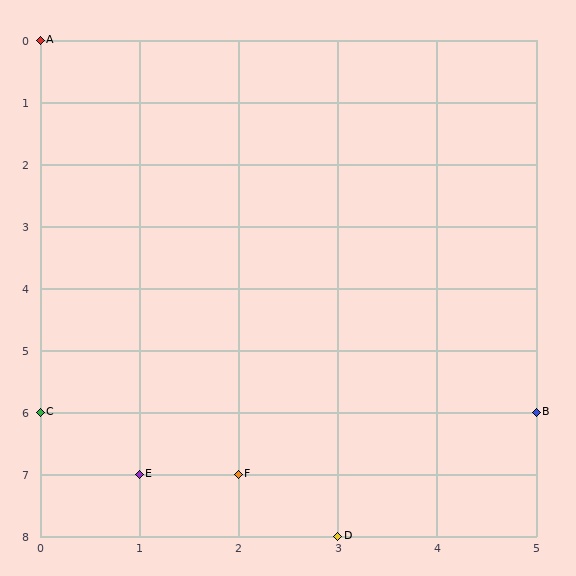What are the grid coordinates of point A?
Point A is at grid coordinates (0, 0).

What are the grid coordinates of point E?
Point E is at grid coordinates (1, 7).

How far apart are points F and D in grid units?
Points F and D are 1 column and 1 row apart (about 1.4 grid units diagonally).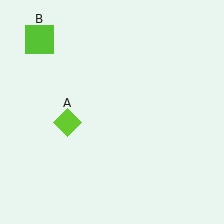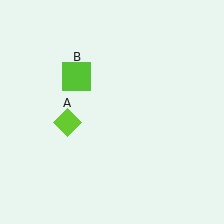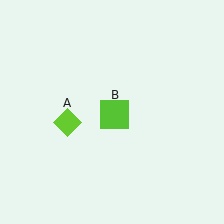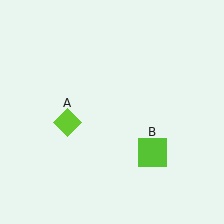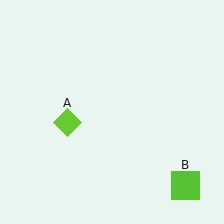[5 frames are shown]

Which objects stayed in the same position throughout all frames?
Lime diamond (object A) remained stationary.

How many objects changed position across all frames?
1 object changed position: lime square (object B).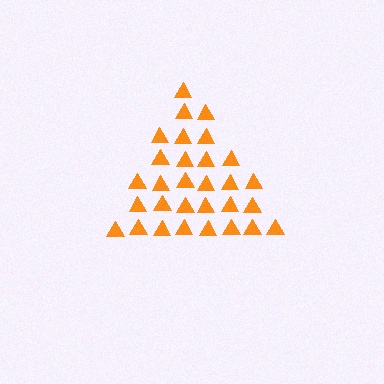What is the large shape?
The large shape is a triangle.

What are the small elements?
The small elements are triangles.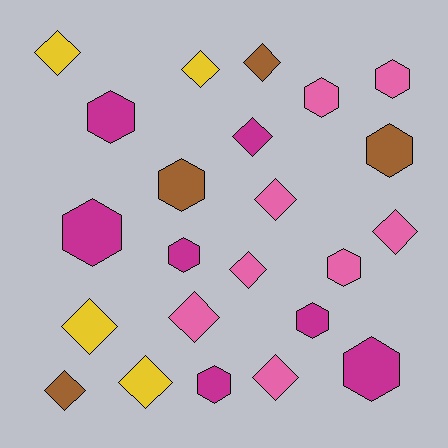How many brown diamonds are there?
There are 2 brown diamonds.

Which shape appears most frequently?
Diamond, with 12 objects.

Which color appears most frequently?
Pink, with 8 objects.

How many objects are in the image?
There are 23 objects.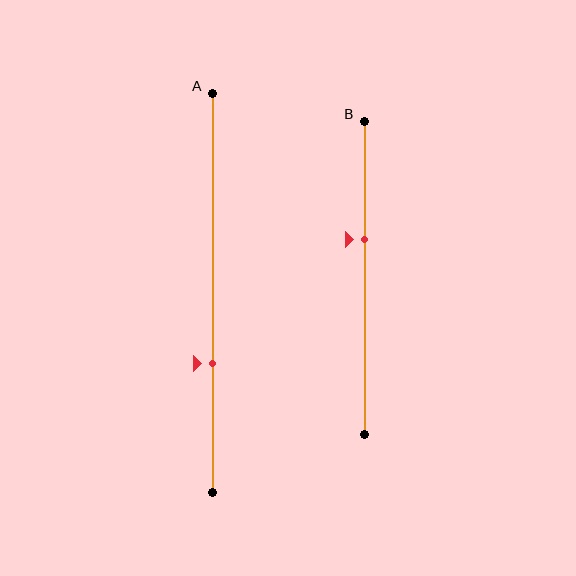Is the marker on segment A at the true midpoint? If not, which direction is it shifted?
No, the marker on segment A is shifted downward by about 18% of the segment length.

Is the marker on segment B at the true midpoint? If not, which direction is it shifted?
No, the marker on segment B is shifted upward by about 12% of the segment length.